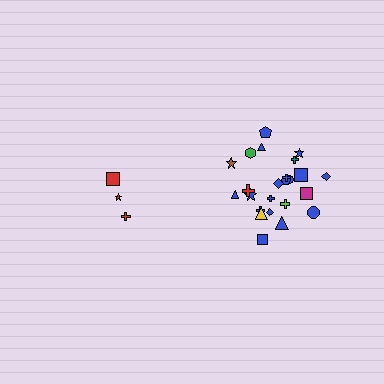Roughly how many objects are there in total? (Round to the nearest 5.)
Roughly 30 objects in total.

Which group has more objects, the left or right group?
The right group.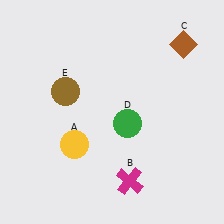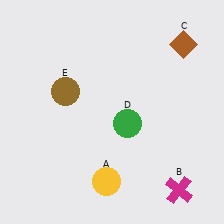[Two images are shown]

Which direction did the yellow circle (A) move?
The yellow circle (A) moved down.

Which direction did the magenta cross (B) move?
The magenta cross (B) moved right.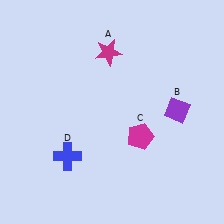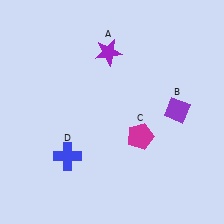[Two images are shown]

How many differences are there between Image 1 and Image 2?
There is 1 difference between the two images.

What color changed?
The star (A) changed from magenta in Image 1 to purple in Image 2.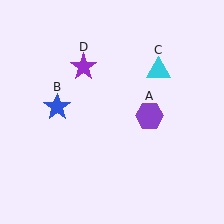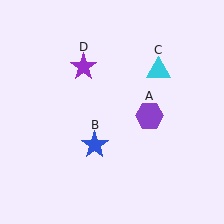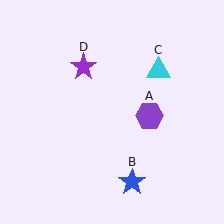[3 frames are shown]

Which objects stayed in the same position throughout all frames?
Purple hexagon (object A) and cyan triangle (object C) and purple star (object D) remained stationary.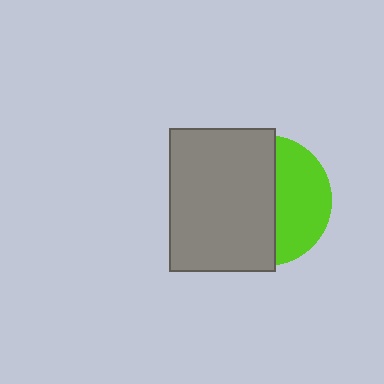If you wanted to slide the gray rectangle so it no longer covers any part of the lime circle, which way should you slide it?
Slide it left — that is the most direct way to separate the two shapes.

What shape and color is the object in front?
The object in front is a gray rectangle.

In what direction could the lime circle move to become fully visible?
The lime circle could move right. That would shift it out from behind the gray rectangle entirely.